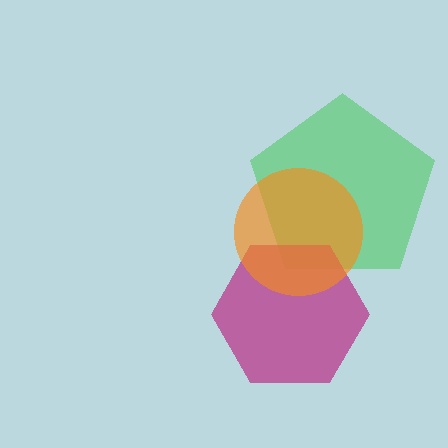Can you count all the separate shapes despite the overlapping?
Yes, there are 3 separate shapes.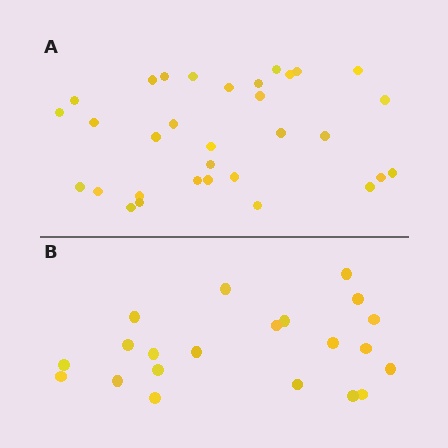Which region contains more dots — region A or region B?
Region A (the top region) has more dots.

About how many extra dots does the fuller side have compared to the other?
Region A has roughly 12 or so more dots than region B.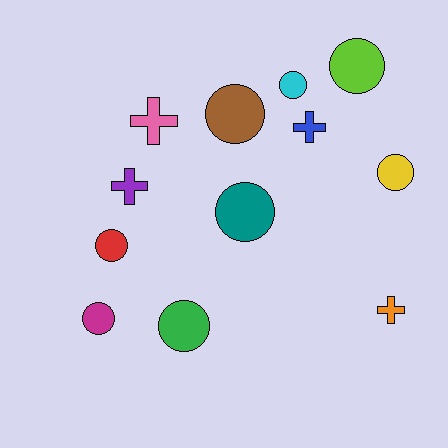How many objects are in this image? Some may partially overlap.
There are 12 objects.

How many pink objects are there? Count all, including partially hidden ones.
There is 1 pink object.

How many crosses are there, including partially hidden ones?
There are 4 crosses.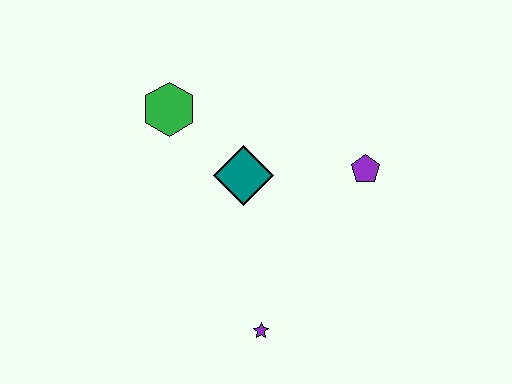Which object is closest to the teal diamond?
The green hexagon is closest to the teal diamond.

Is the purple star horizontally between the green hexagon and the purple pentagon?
Yes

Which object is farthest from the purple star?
The green hexagon is farthest from the purple star.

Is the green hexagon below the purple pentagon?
No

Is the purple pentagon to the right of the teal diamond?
Yes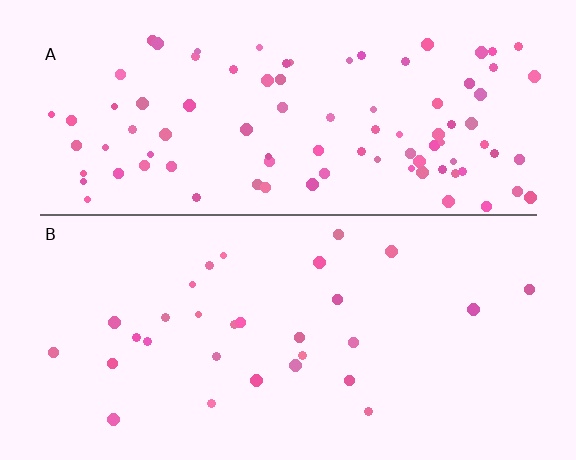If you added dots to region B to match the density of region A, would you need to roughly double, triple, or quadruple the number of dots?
Approximately triple.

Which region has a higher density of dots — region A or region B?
A (the top).